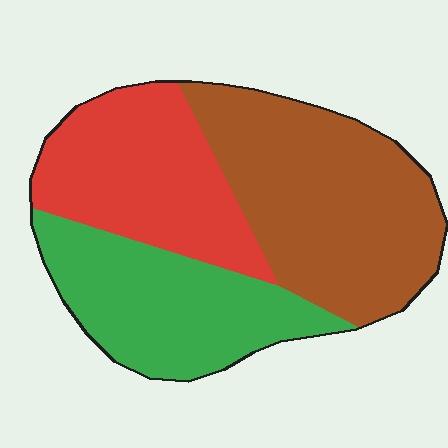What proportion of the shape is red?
Red covers around 30% of the shape.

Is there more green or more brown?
Brown.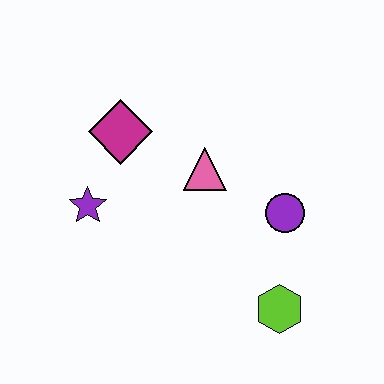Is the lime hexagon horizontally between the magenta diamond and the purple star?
No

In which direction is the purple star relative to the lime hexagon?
The purple star is to the left of the lime hexagon.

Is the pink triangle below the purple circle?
No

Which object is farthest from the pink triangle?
The lime hexagon is farthest from the pink triangle.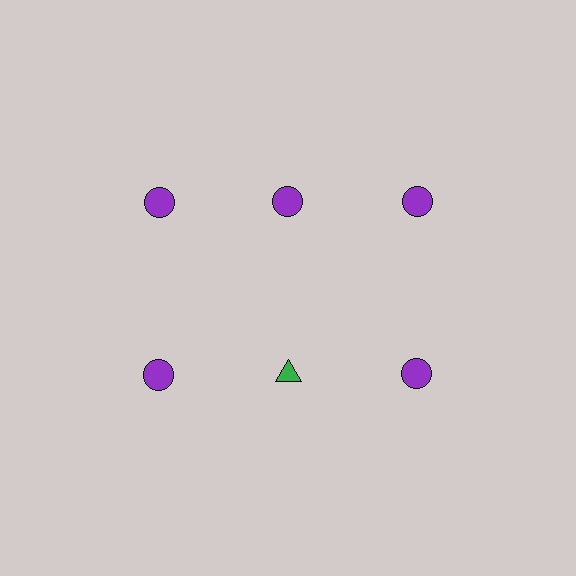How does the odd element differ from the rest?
It differs in both color (green instead of purple) and shape (triangle instead of circle).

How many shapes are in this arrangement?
There are 6 shapes arranged in a grid pattern.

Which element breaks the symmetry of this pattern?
The green triangle in the second row, second from left column breaks the symmetry. All other shapes are purple circles.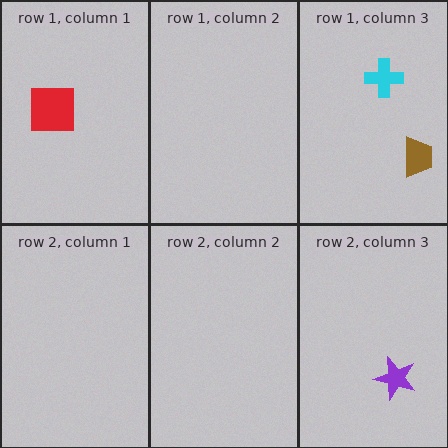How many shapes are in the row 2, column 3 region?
1.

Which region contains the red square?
The row 1, column 1 region.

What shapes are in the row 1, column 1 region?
The red square.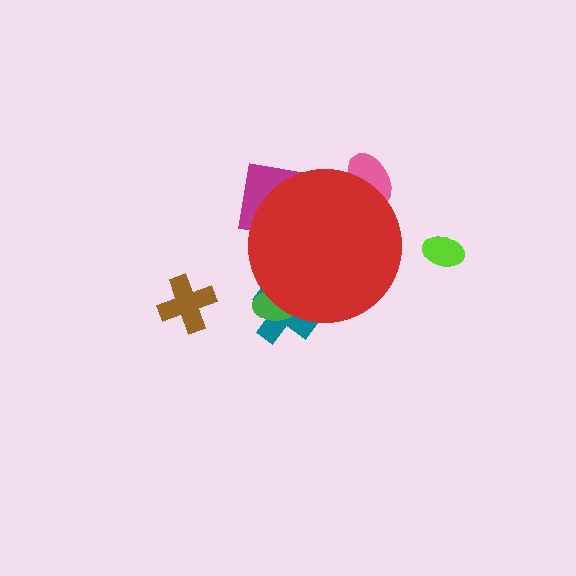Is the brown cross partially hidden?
No, the brown cross is fully visible.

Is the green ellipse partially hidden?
Yes, the green ellipse is partially hidden behind the red circle.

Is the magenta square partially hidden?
Yes, the magenta square is partially hidden behind the red circle.